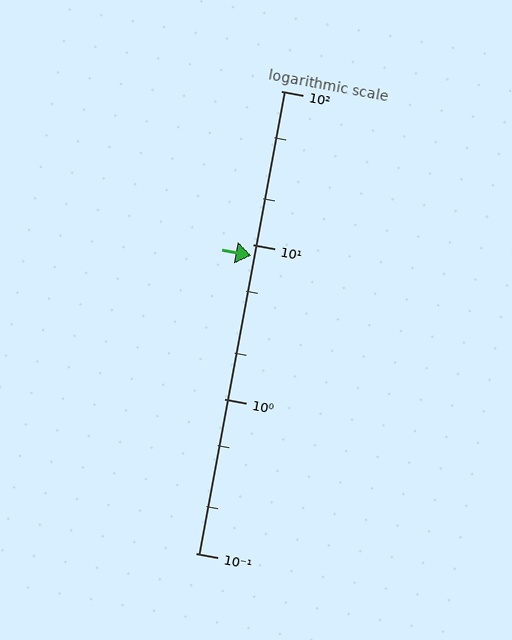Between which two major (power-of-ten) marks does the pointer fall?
The pointer is between 1 and 10.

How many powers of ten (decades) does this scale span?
The scale spans 3 decades, from 0.1 to 100.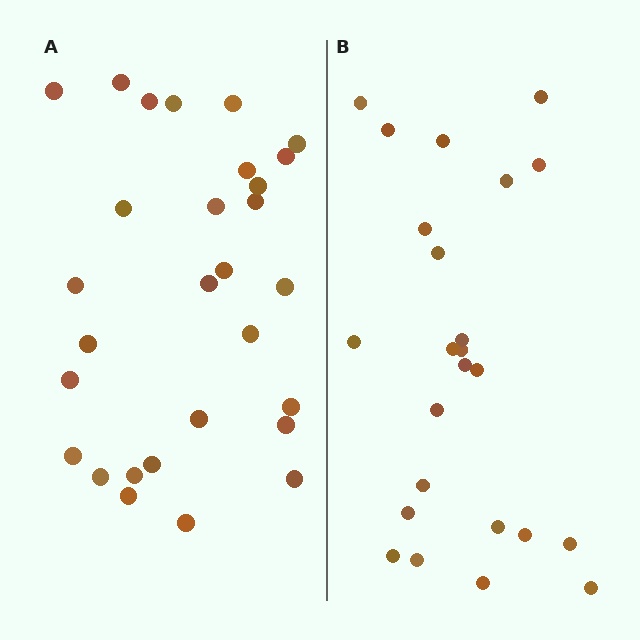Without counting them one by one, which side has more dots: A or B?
Region A (the left region) has more dots.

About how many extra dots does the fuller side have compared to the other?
Region A has about 5 more dots than region B.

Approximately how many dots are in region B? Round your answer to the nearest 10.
About 20 dots. (The exact count is 24, which rounds to 20.)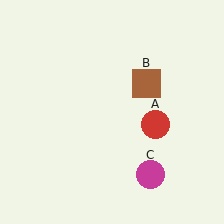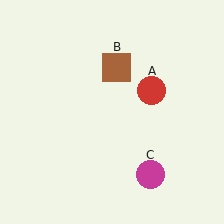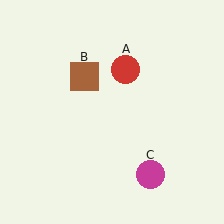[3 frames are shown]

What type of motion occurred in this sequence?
The red circle (object A), brown square (object B) rotated counterclockwise around the center of the scene.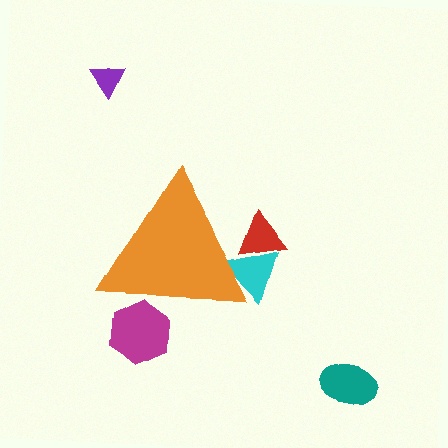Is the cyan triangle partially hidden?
Yes, the cyan triangle is partially hidden behind the orange triangle.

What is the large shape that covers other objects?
An orange triangle.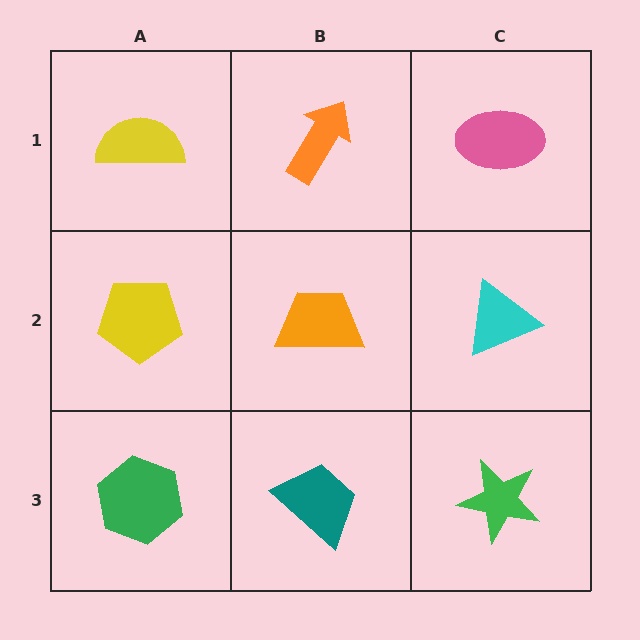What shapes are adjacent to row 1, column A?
A yellow pentagon (row 2, column A), an orange arrow (row 1, column B).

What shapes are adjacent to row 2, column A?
A yellow semicircle (row 1, column A), a green hexagon (row 3, column A), an orange trapezoid (row 2, column B).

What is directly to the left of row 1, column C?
An orange arrow.